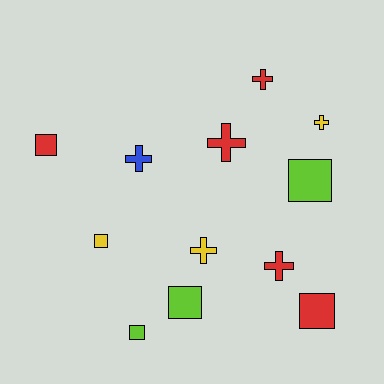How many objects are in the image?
There are 12 objects.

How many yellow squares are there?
There is 1 yellow square.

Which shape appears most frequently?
Cross, with 6 objects.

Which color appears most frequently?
Red, with 5 objects.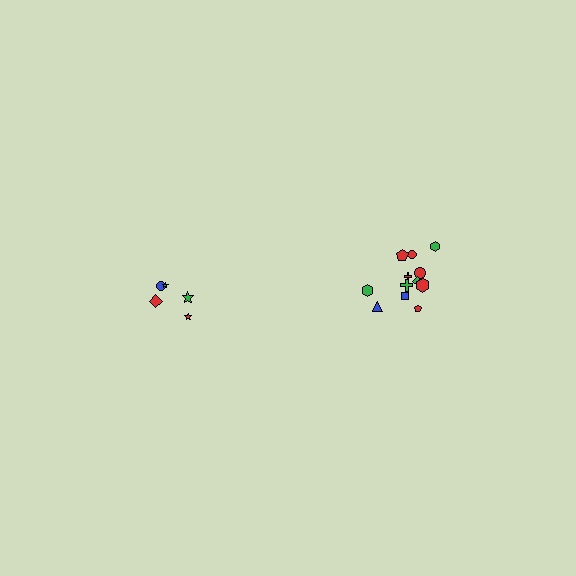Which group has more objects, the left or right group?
The right group.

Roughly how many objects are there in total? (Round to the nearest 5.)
Roughly 15 objects in total.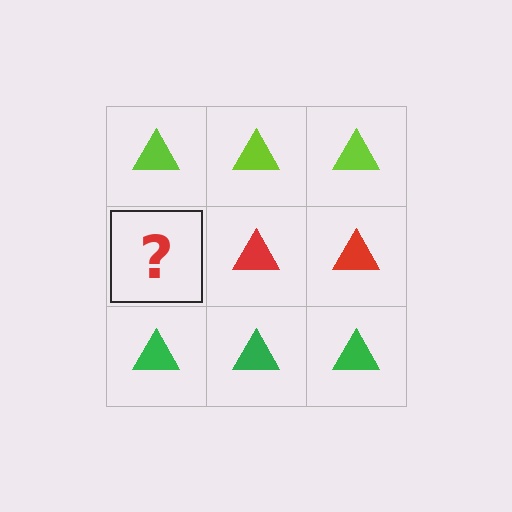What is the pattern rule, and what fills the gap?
The rule is that each row has a consistent color. The gap should be filled with a red triangle.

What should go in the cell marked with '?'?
The missing cell should contain a red triangle.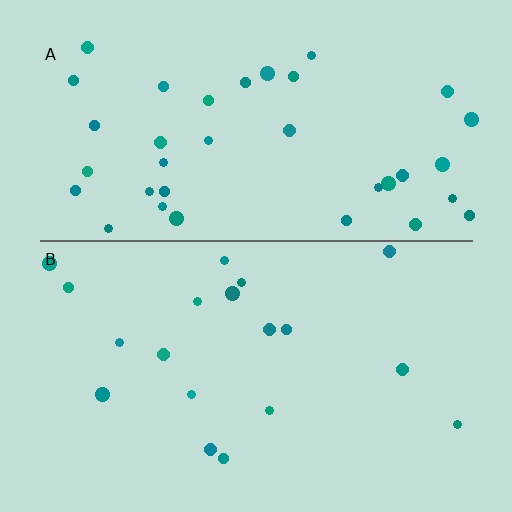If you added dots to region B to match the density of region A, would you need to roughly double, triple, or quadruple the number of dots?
Approximately double.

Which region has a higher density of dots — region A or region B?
A (the top).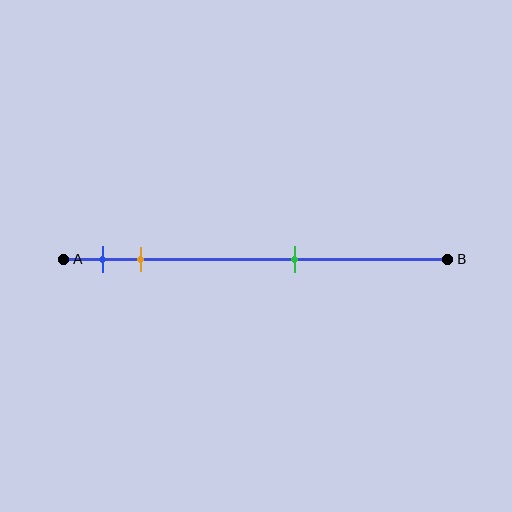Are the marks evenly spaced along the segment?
No, the marks are not evenly spaced.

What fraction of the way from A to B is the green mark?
The green mark is approximately 60% (0.6) of the way from A to B.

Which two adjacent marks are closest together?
The blue and orange marks are the closest adjacent pair.